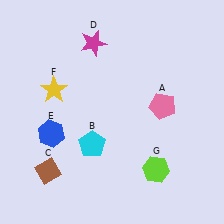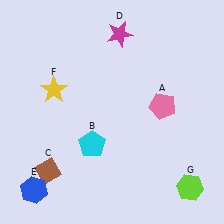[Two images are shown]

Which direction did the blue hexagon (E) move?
The blue hexagon (E) moved down.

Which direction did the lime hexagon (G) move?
The lime hexagon (G) moved right.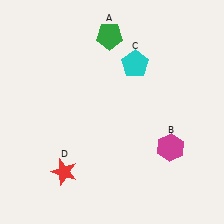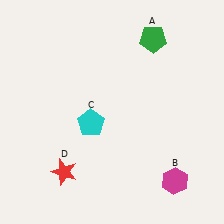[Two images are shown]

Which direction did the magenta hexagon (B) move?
The magenta hexagon (B) moved down.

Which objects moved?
The objects that moved are: the green pentagon (A), the magenta hexagon (B), the cyan pentagon (C).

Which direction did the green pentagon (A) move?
The green pentagon (A) moved right.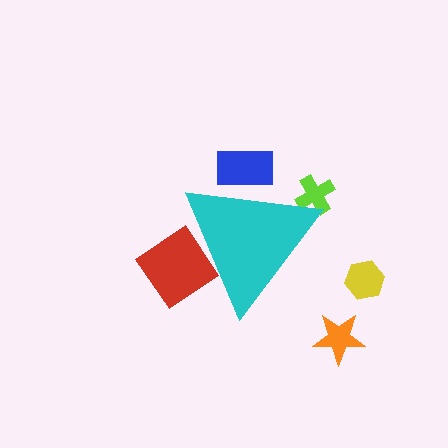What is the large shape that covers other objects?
A cyan triangle.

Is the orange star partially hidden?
No, the orange star is fully visible.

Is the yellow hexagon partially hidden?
No, the yellow hexagon is fully visible.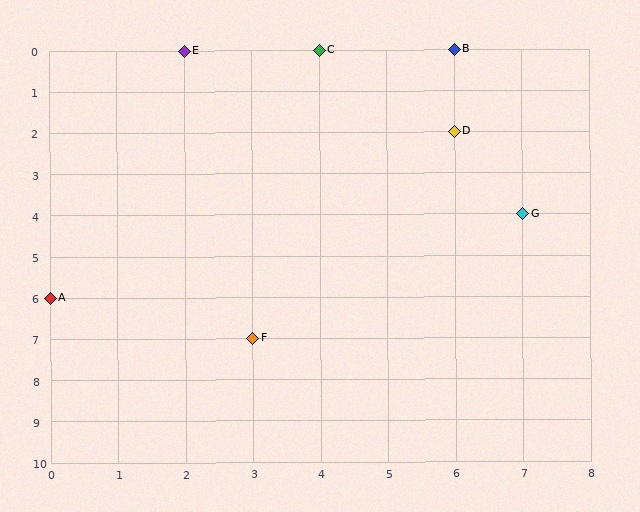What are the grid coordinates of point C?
Point C is at grid coordinates (4, 0).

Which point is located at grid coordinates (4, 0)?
Point C is at (4, 0).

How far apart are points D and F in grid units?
Points D and F are 3 columns and 5 rows apart (about 5.8 grid units diagonally).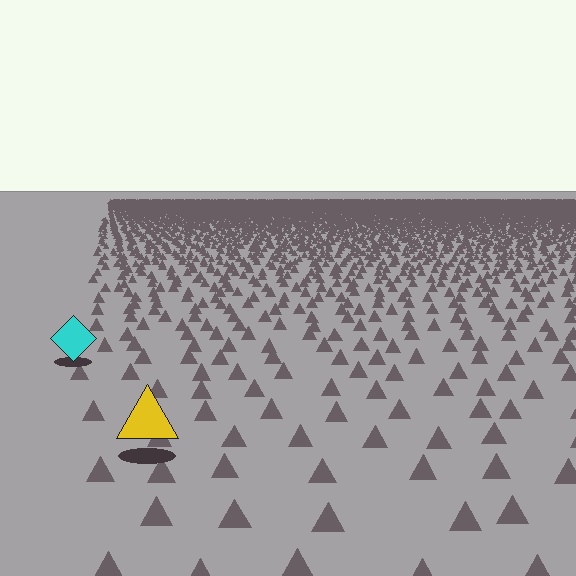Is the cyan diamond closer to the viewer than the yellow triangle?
No. The yellow triangle is closer — you can tell from the texture gradient: the ground texture is coarser near it.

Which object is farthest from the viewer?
The cyan diamond is farthest from the viewer. It appears smaller and the ground texture around it is denser.